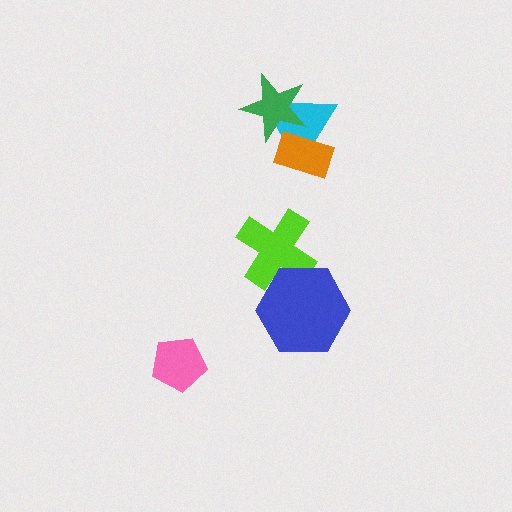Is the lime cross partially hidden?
Yes, it is partially covered by another shape.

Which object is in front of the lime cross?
The blue hexagon is in front of the lime cross.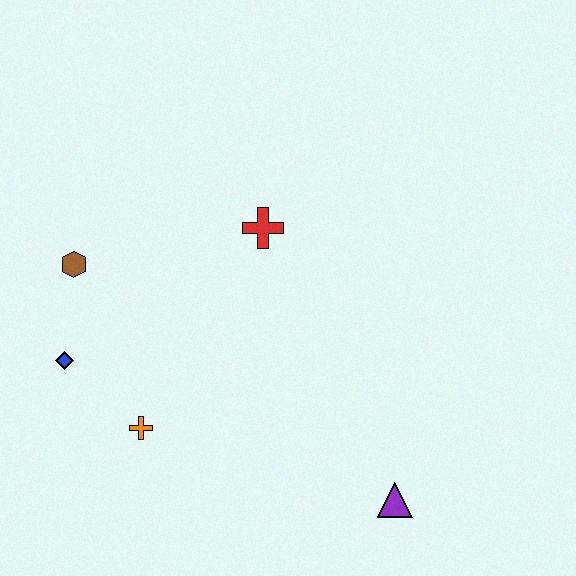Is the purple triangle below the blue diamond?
Yes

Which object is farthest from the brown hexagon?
The purple triangle is farthest from the brown hexagon.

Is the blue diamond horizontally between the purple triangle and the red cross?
No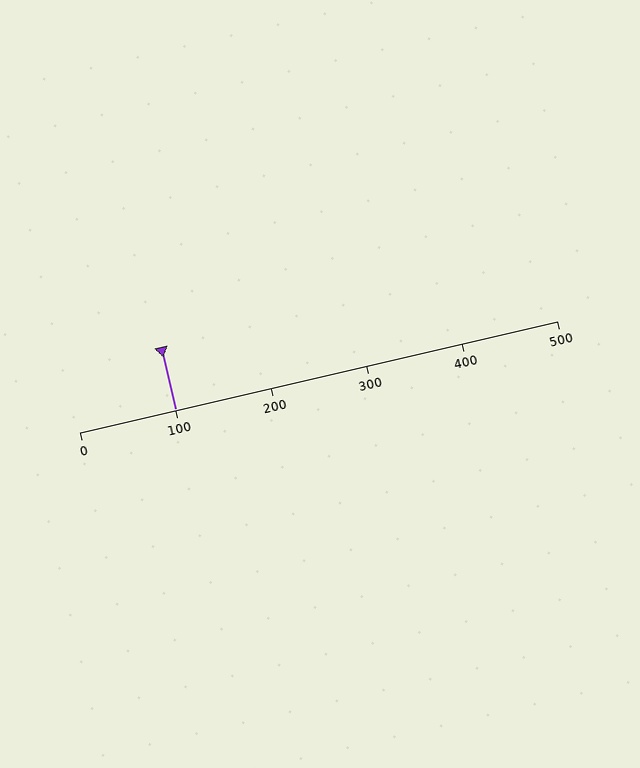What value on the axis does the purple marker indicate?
The marker indicates approximately 100.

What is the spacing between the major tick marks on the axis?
The major ticks are spaced 100 apart.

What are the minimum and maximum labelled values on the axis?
The axis runs from 0 to 500.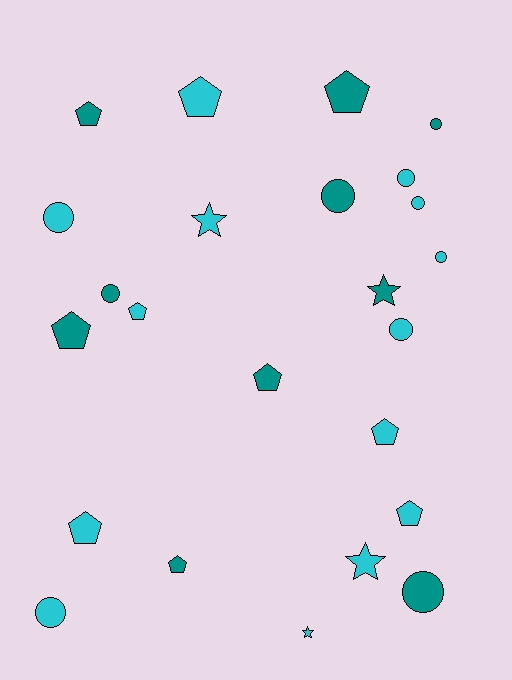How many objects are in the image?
There are 24 objects.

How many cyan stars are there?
There are 3 cyan stars.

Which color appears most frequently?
Cyan, with 14 objects.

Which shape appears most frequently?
Circle, with 10 objects.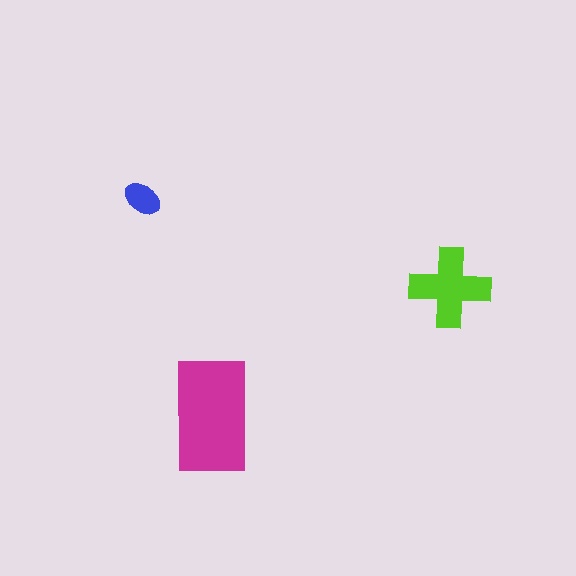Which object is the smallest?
The blue ellipse.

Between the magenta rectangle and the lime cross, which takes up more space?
The magenta rectangle.